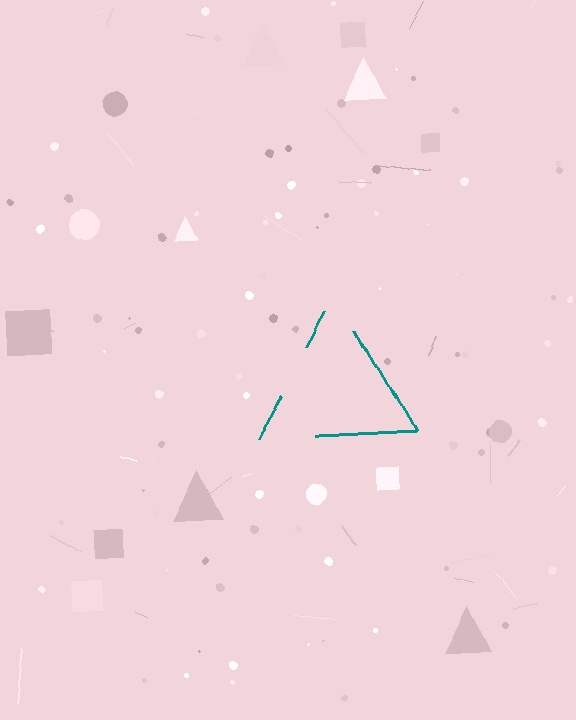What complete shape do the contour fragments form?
The contour fragments form a triangle.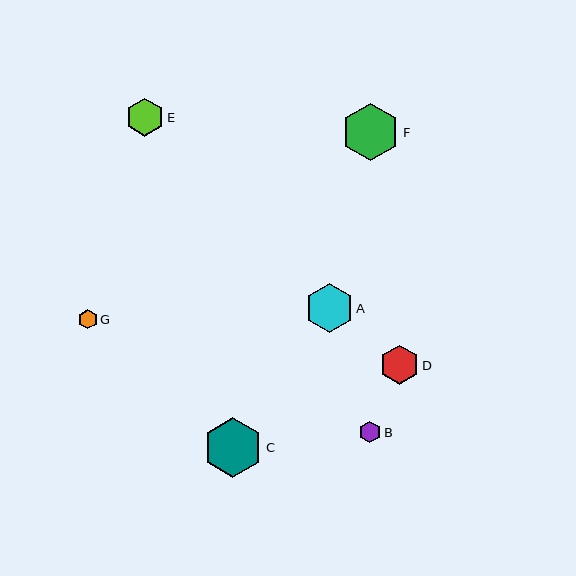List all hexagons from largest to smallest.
From largest to smallest: C, F, A, D, E, B, G.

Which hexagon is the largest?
Hexagon C is the largest with a size of approximately 60 pixels.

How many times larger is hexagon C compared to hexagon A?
Hexagon C is approximately 1.2 times the size of hexagon A.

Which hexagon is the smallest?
Hexagon G is the smallest with a size of approximately 19 pixels.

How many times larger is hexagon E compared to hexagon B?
Hexagon E is approximately 1.7 times the size of hexagon B.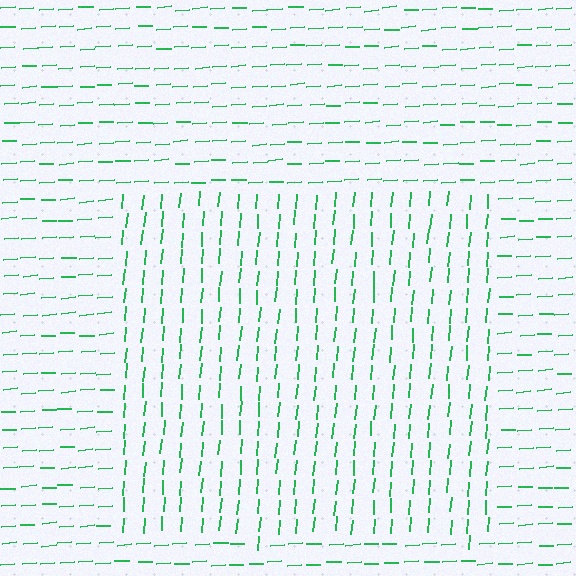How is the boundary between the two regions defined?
The boundary is defined purely by a change in line orientation (approximately 82 degrees difference). All lines are the same color and thickness.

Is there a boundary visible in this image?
Yes, there is a texture boundary formed by a change in line orientation.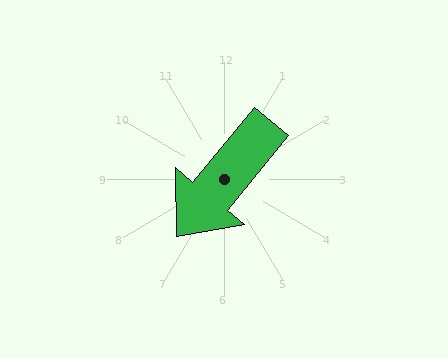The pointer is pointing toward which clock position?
Roughly 7 o'clock.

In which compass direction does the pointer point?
Southwest.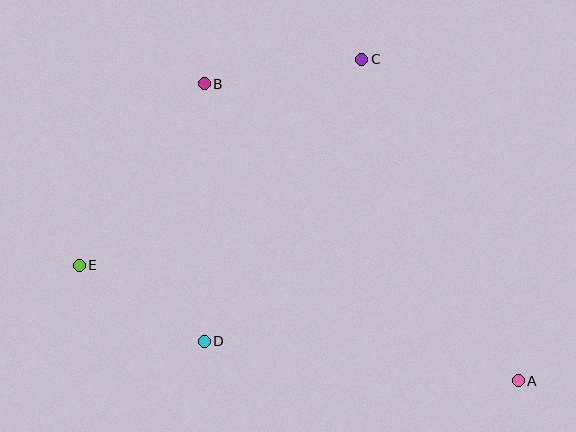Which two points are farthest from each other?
Points A and E are farthest from each other.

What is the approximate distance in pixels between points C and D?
The distance between C and D is approximately 323 pixels.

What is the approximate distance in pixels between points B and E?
The distance between B and E is approximately 220 pixels.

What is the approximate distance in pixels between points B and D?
The distance between B and D is approximately 258 pixels.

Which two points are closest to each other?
Points D and E are closest to each other.